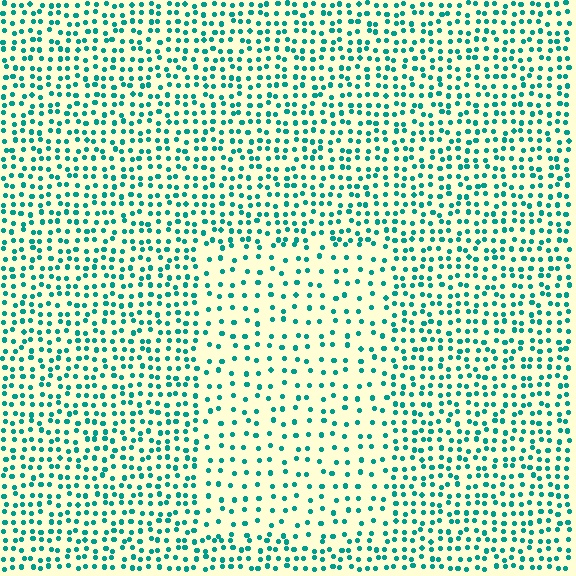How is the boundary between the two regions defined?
The boundary is defined by a change in element density (approximately 1.9x ratio). All elements are the same color, size, and shape.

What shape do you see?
I see a rectangle.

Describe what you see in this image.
The image contains small teal elements arranged at two different densities. A rectangle-shaped region is visible where the elements are less densely packed than the surrounding area.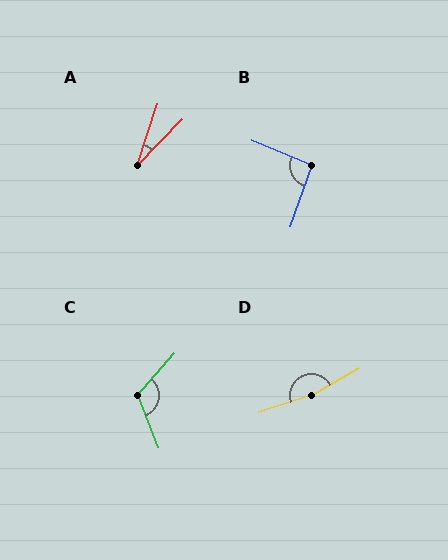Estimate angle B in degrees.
Approximately 93 degrees.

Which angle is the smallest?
A, at approximately 27 degrees.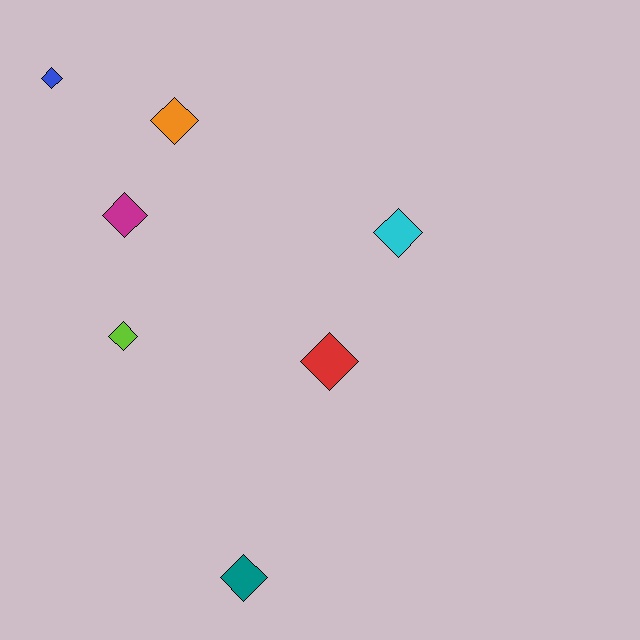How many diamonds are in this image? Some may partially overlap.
There are 7 diamonds.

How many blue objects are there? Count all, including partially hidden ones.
There is 1 blue object.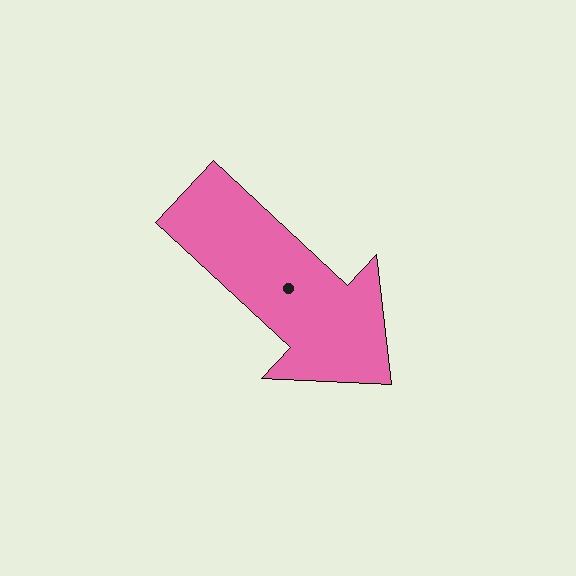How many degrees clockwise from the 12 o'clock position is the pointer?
Approximately 133 degrees.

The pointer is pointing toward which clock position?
Roughly 4 o'clock.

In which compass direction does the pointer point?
Southeast.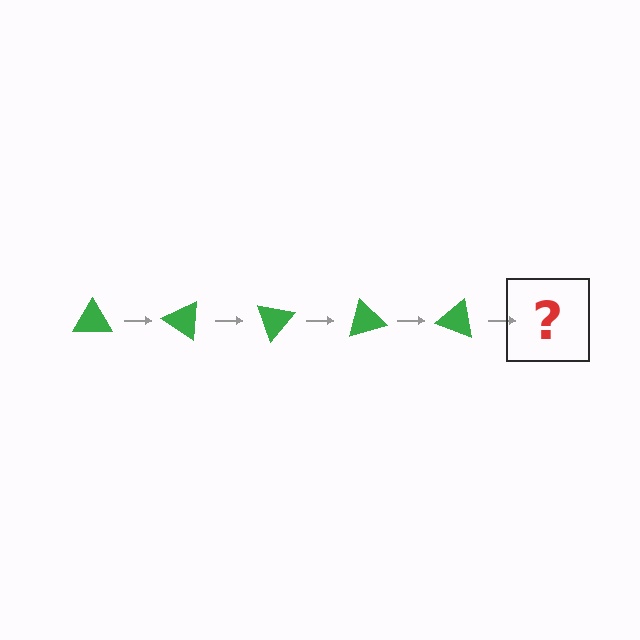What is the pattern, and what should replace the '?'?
The pattern is that the triangle rotates 35 degrees each step. The '?' should be a green triangle rotated 175 degrees.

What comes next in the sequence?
The next element should be a green triangle rotated 175 degrees.